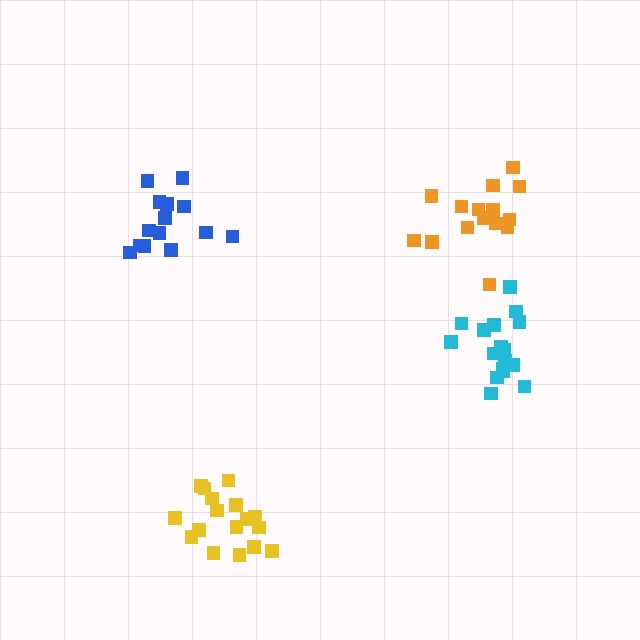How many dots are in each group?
Group 1: 15 dots, Group 2: 17 dots, Group 3: 17 dots, Group 4: 14 dots (63 total).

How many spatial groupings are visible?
There are 4 spatial groupings.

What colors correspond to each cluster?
The clusters are colored: orange, cyan, yellow, blue.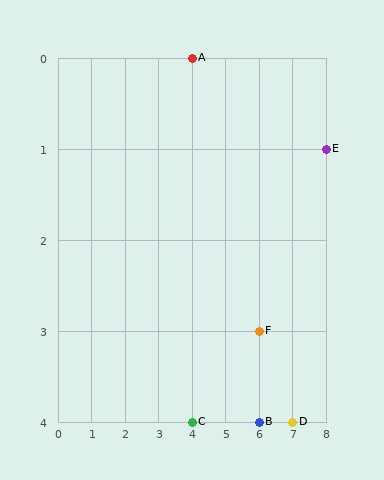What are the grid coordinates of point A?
Point A is at grid coordinates (4, 0).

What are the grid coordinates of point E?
Point E is at grid coordinates (8, 1).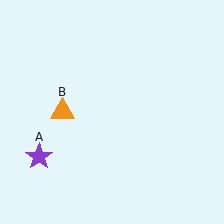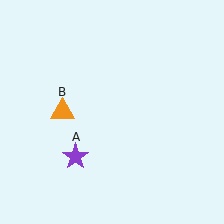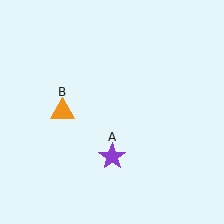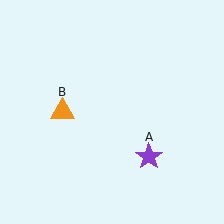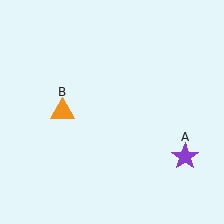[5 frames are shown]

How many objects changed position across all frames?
1 object changed position: purple star (object A).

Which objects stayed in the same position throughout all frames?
Orange triangle (object B) remained stationary.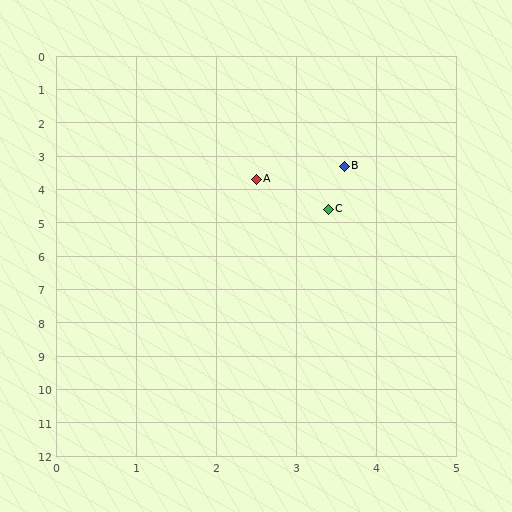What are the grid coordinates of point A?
Point A is at approximately (2.5, 3.7).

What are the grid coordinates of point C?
Point C is at approximately (3.4, 4.6).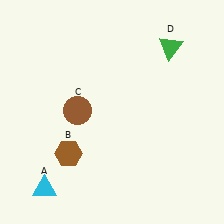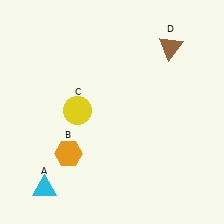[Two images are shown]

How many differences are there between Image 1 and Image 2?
There are 3 differences between the two images.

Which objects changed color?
B changed from brown to orange. C changed from brown to yellow. D changed from green to brown.